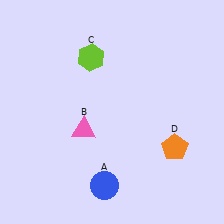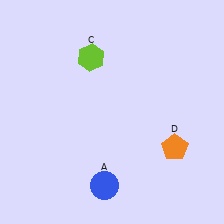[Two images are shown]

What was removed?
The pink triangle (B) was removed in Image 2.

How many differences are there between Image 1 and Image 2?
There is 1 difference between the two images.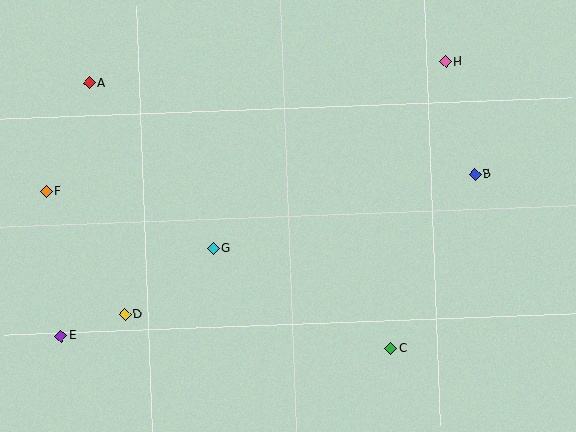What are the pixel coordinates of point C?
Point C is at (391, 349).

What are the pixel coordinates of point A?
Point A is at (89, 83).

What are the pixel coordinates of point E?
Point E is at (61, 336).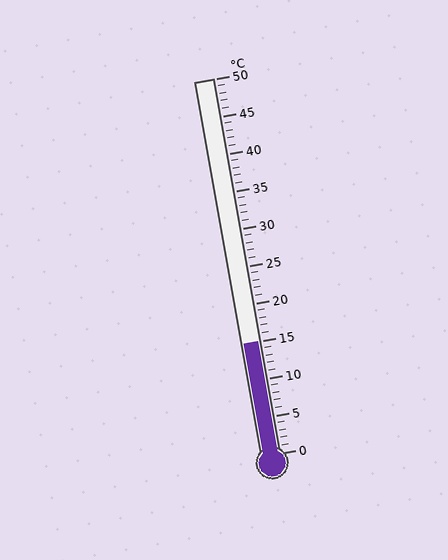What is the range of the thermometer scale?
The thermometer scale ranges from 0°C to 50°C.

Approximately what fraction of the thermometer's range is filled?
The thermometer is filled to approximately 30% of its range.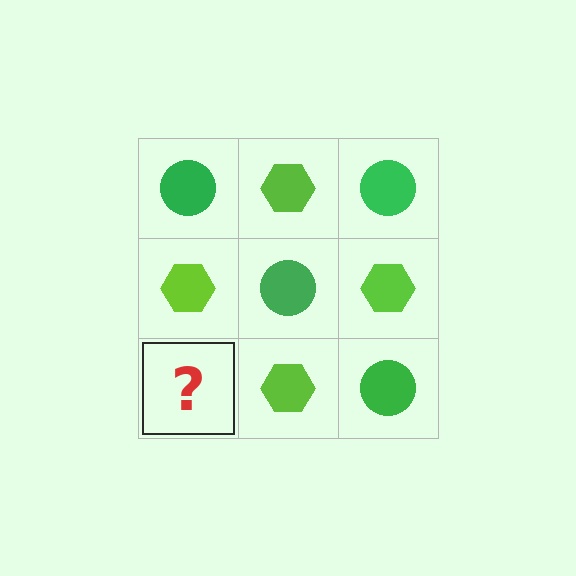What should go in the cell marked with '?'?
The missing cell should contain a green circle.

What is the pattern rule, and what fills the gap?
The rule is that it alternates green circle and lime hexagon in a checkerboard pattern. The gap should be filled with a green circle.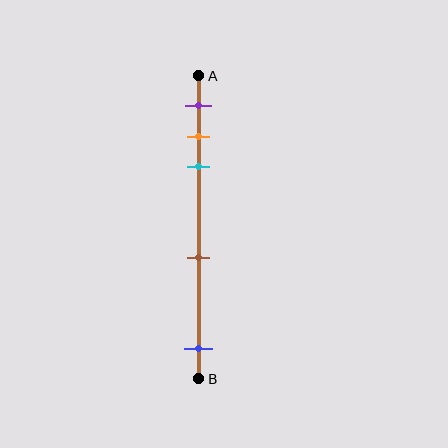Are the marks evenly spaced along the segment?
No, the marks are not evenly spaced.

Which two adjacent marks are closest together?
The orange and cyan marks are the closest adjacent pair.